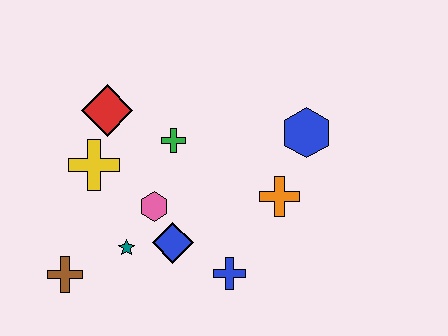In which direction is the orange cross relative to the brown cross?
The orange cross is to the right of the brown cross.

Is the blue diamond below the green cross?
Yes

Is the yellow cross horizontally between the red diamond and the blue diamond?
No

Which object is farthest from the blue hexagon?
The brown cross is farthest from the blue hexagon.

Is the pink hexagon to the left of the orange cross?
Yes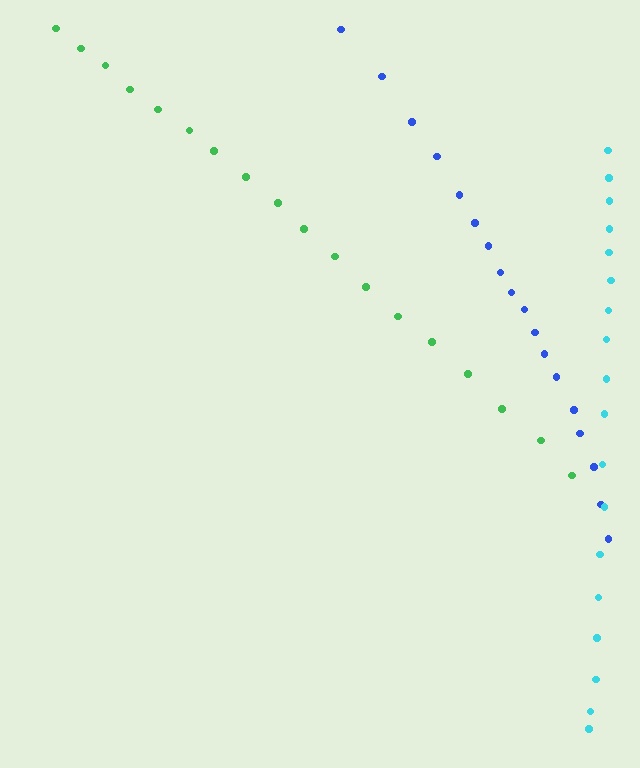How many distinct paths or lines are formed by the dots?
There are 3 distinct paths.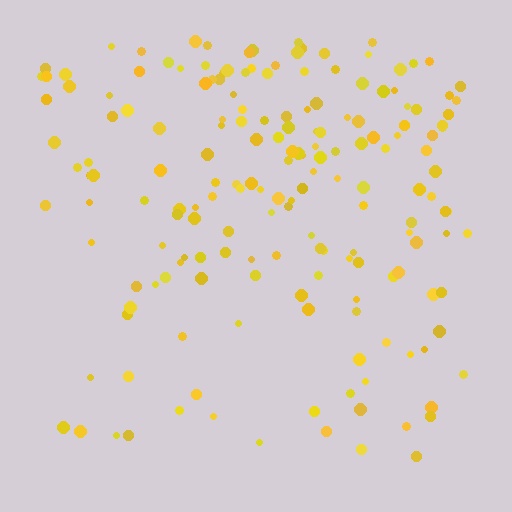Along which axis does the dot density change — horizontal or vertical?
Vertical.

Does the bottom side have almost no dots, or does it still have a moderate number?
Still a moderate number, just noticeably fewer than the top.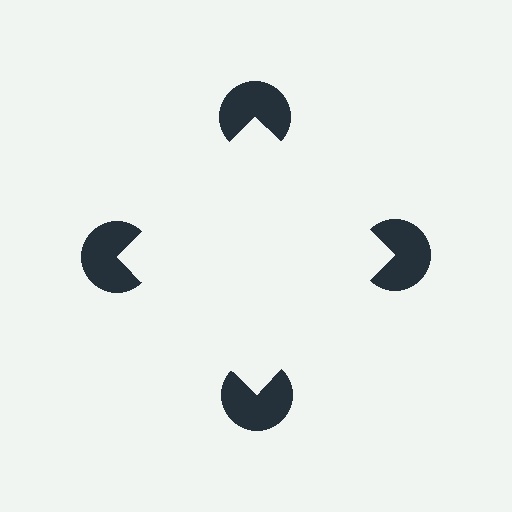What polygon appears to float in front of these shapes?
An illusory square — its edges are inferred from the aligned wedge cuts in the pac-man discs, not physically drawn.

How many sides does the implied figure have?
4 sides.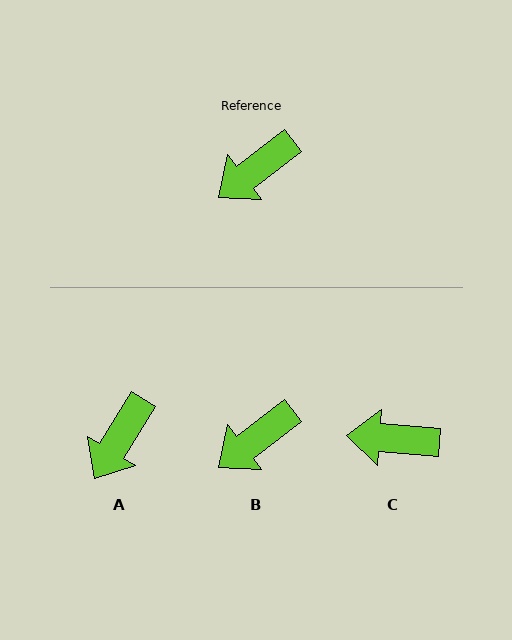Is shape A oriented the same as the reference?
No, it is off by about 21 degrees.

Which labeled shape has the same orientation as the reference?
B.